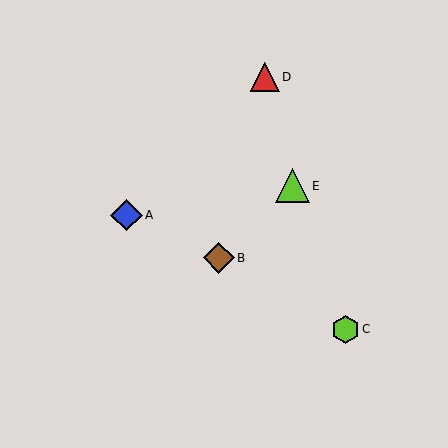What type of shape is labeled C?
Shape C is a lime hexagon.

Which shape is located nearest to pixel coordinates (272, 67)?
The red triangle (labeled D) at (265, 77) is nearest to that location.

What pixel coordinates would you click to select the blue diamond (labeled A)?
Click at (126, 215) to select the blue diamond A.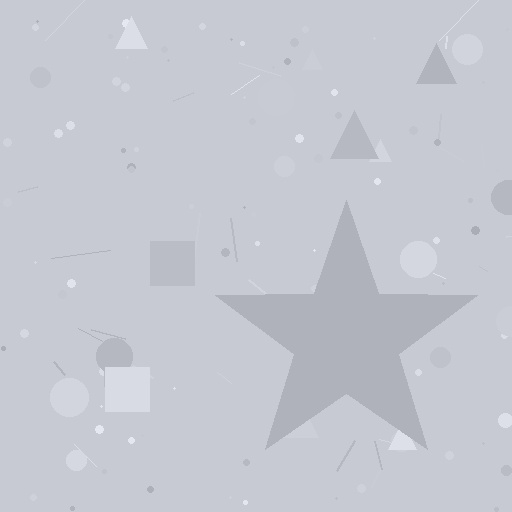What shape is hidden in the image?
A star is hidden in the image.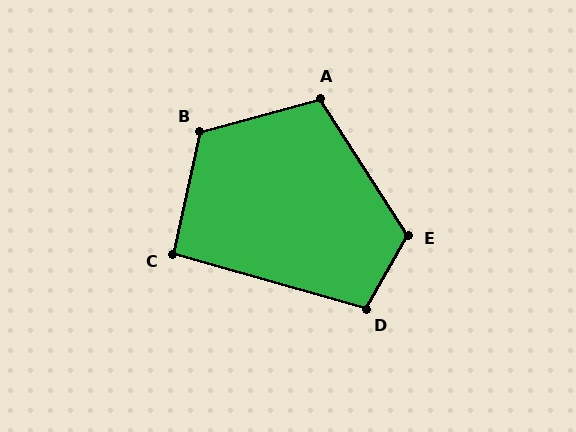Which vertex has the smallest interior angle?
C, at approximately 93 degrees.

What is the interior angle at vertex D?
Approximately 104 degrees (obtuse).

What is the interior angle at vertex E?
Approximately 118 degrees (obtuse).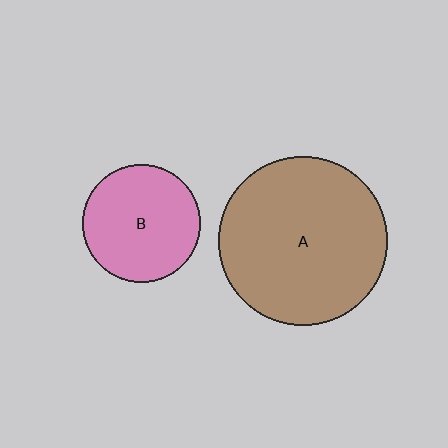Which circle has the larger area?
Circle A (brown).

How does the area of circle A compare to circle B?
Approximately 2.1 times.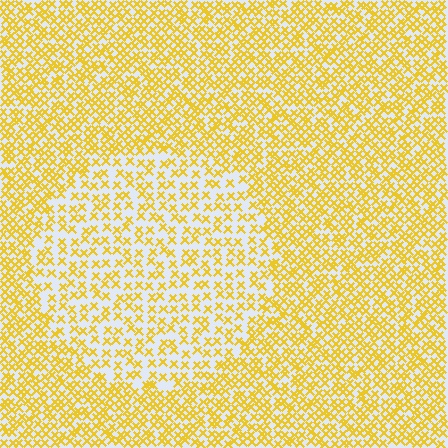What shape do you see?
I see a circle.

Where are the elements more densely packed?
The elements are more densely packed outside the circle boundary.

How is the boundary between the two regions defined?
The boundary is defined by a change in element density (approximately 1.8x ratio). All elements are the same color, size, and shape.